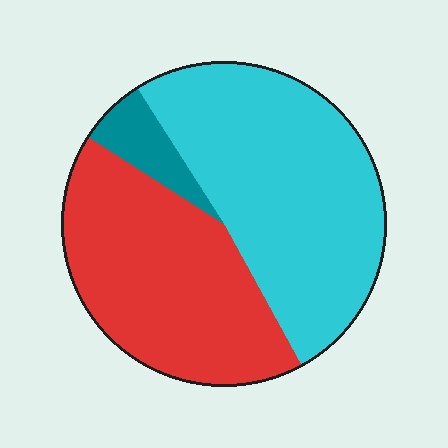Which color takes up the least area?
Teal, at roughly 5%.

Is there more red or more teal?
Red.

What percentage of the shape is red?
Red takes up between a third and a half of the shape.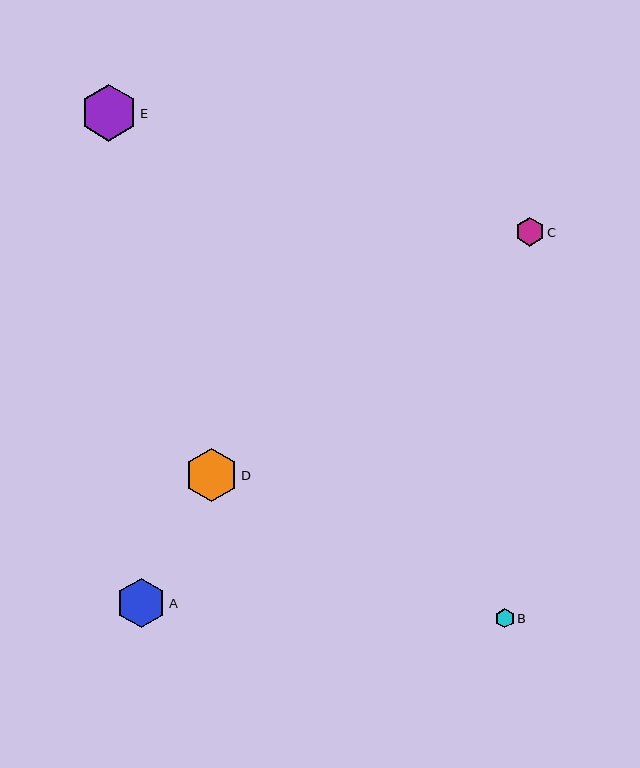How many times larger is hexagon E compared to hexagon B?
Hexagon E is approximately 3.0 times the size of hexagon B.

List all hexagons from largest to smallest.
From largest to smallest: E, D, A, C, B.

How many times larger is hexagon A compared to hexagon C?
Hexagon A is approximately 1.7 times the size of hexagon C.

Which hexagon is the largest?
Hexagon E is the largest with a size of approximately 57 pixels.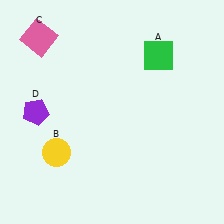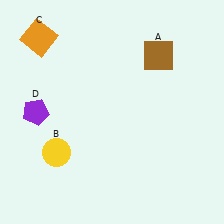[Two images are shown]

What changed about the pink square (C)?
In Image 1, C is pink. In Image 2, it changed to orange.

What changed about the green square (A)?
In Image 1, A is green. In Image 2, it changed to brown.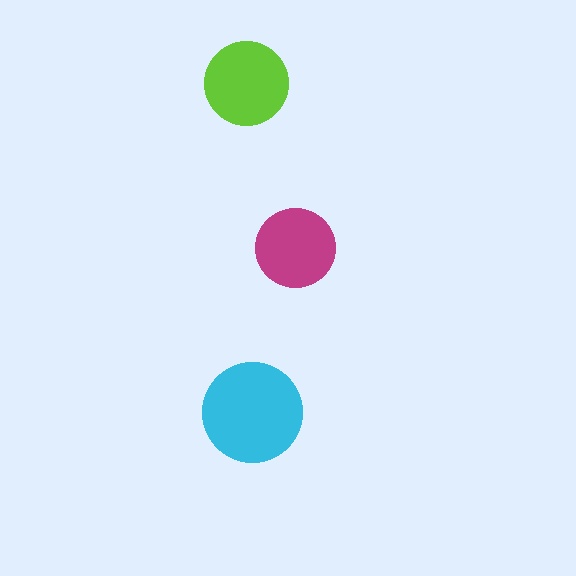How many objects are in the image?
There are 3 objects in the image.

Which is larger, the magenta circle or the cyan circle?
The cyan one.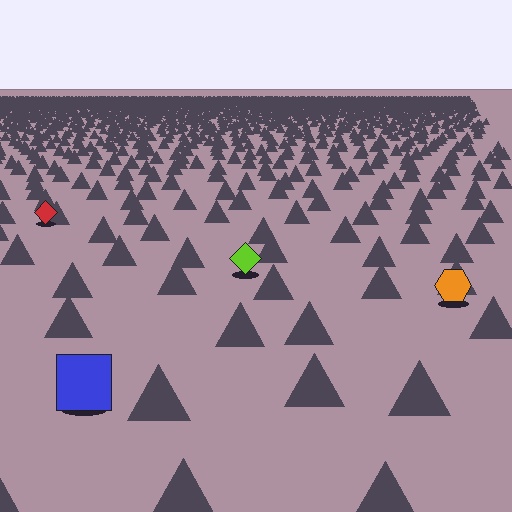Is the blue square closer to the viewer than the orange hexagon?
Yes. The blue square is closer — you can tell from the texture gradient: the ground texture is coarser near it.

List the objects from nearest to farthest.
From nearest to farthest: the blue square, the orange hexagon, the lime diamond, the red diamond.